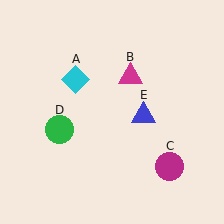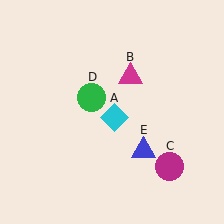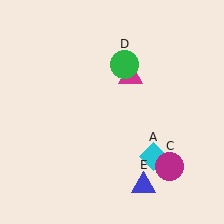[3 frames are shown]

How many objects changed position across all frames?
3 objects changed position: cyan diamond (object A), green circle (object D), blue triangle (object E).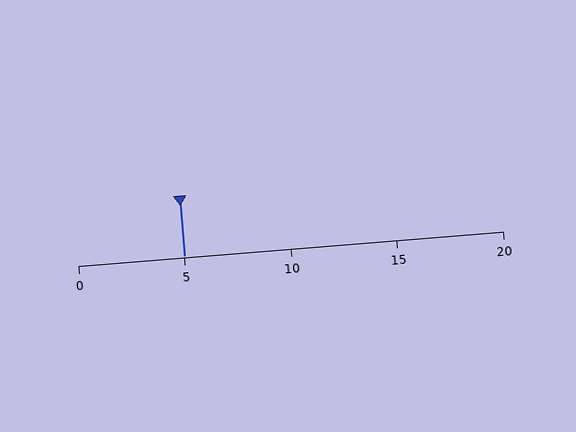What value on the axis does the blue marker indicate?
The marker indicates approximately 5.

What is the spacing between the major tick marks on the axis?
The major ticks are spaced 5 apart.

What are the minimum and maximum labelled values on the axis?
The axis runs from 0 to 20.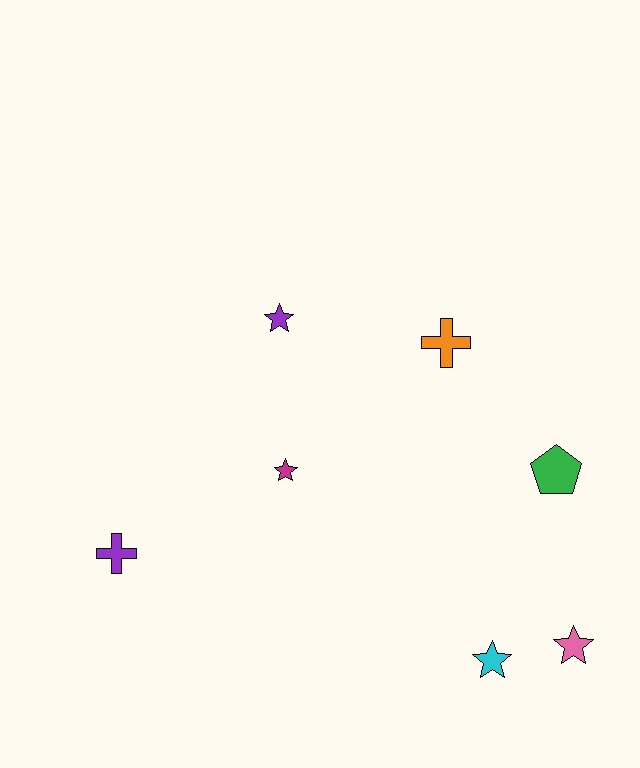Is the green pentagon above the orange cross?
No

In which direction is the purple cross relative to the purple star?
The purple cross is below the purple star.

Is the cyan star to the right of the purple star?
Yes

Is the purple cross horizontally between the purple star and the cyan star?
No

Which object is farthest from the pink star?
The purple cross is farthest from the pink star.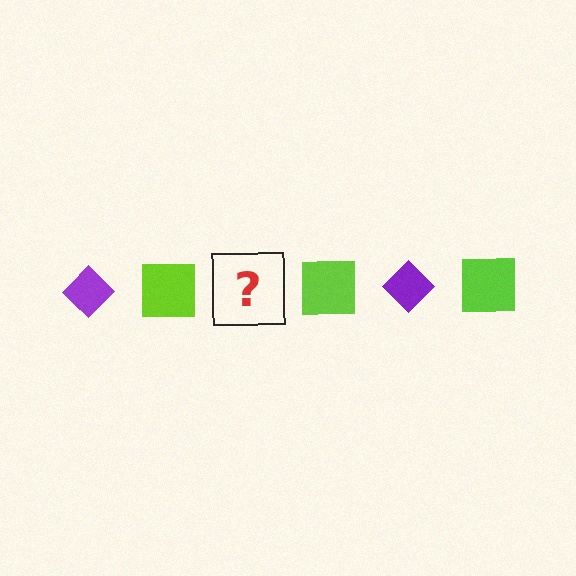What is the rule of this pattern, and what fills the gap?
The rule is that the pattern alternates between purple diamond and lime square. The gap should be filled with a purple diamond.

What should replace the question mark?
The question mark should be replaced with a purple diamond.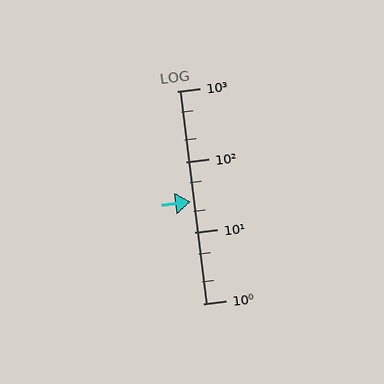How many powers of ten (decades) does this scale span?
The scale spans 3 decades, from 1 to 1000.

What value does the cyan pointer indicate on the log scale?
The pointer indicates approximately 27.